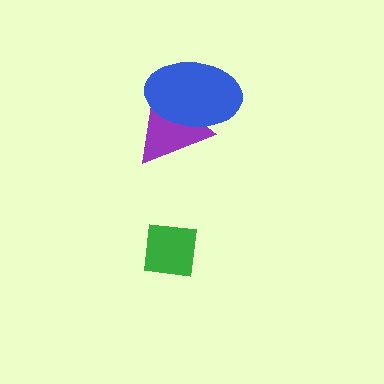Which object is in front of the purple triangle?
The blue ellipse is in front of the purple triangle.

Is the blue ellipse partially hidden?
No, no other shape covers it.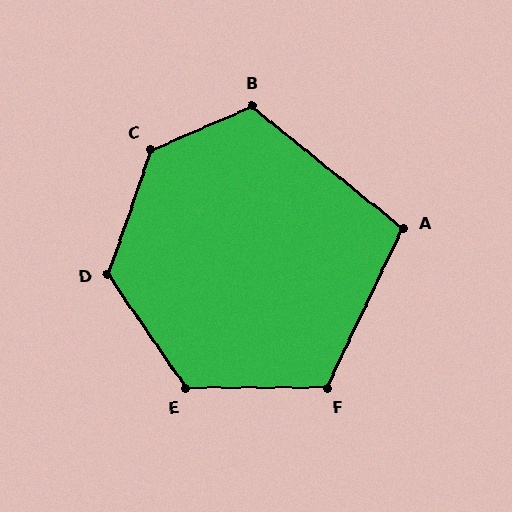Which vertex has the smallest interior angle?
A, at approximately 104 degrees.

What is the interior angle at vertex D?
Approximately 126 degrees (obtuse).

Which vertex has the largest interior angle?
C, at approximately 132 degrees.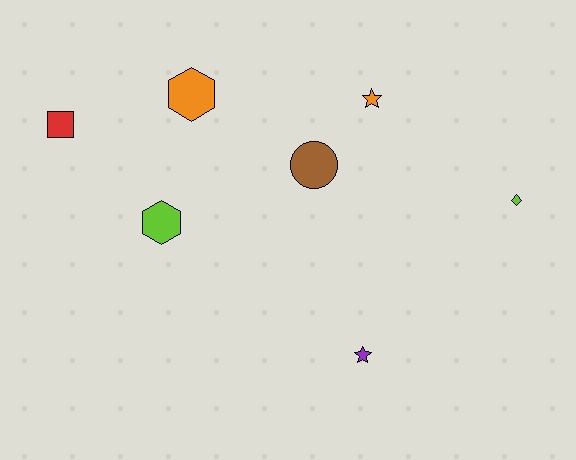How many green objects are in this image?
There are no green objects.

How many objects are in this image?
There are 7 objects.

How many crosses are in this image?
There are no crosses.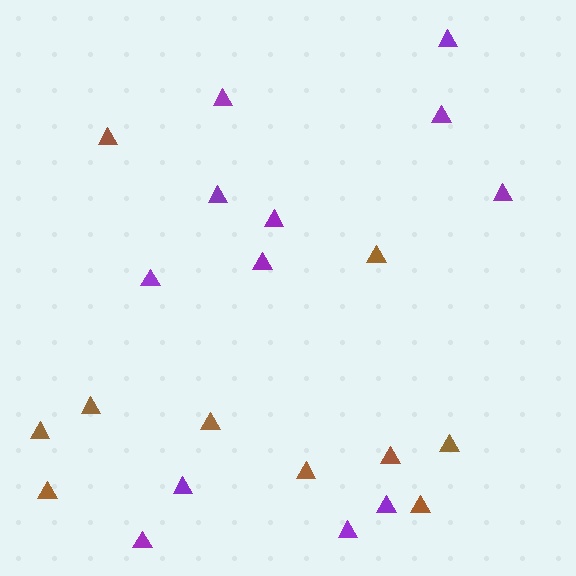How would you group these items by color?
There are 2 groups: one group of brown triangles (10) and one group of purple triangles (12).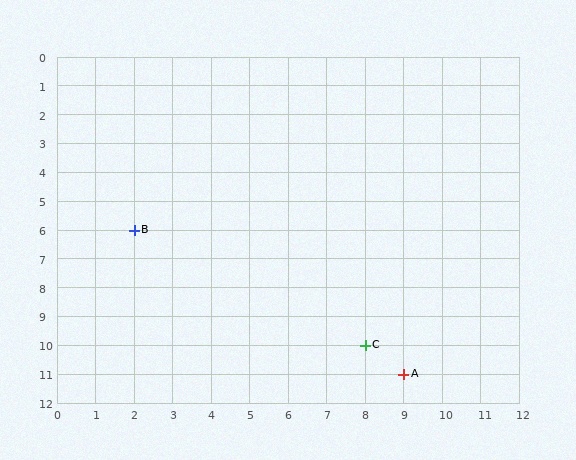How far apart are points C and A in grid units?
Points C and A are 1 column and 1 row apart (about 1.4 grid units diagonally).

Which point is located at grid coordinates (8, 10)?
Point C is at (8, 10).